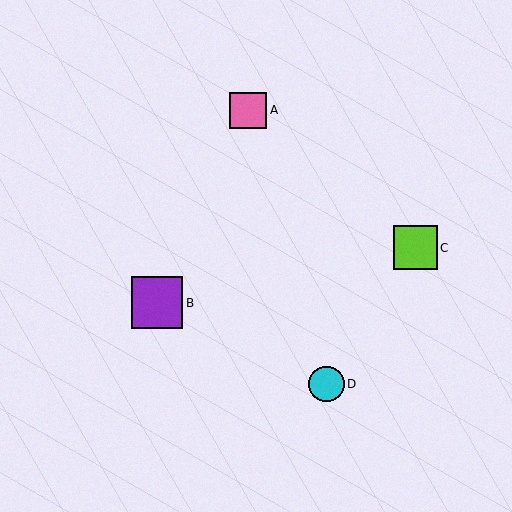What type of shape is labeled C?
Shape C is a lime square.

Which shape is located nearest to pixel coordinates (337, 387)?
The cyan circle (labeled D) at (326, 384) is nearest to that location.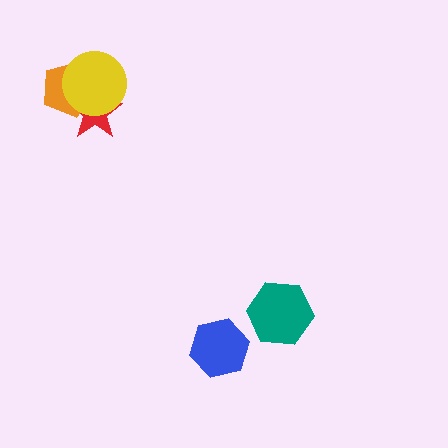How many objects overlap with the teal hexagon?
0 objects overlap with the teal hexagon.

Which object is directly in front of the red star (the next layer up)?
The orange pentagon is directly in front of the red star.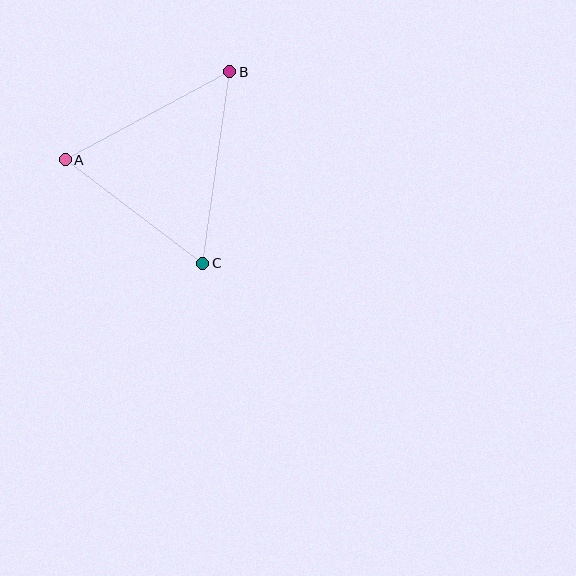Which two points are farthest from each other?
Points B and C are farthest from each other.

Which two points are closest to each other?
Points A and C are closest to each other.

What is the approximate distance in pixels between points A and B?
The distance between A and B is approximately 186 pixels.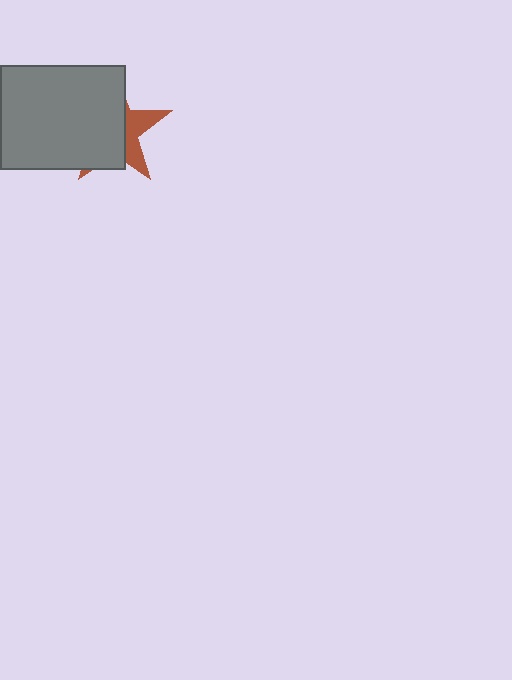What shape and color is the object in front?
The object in front is a gray rectangle.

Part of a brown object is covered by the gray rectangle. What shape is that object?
It is a star.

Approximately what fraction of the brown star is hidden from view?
Roughly 67% of the brown star is hidden behind the gray rectangle.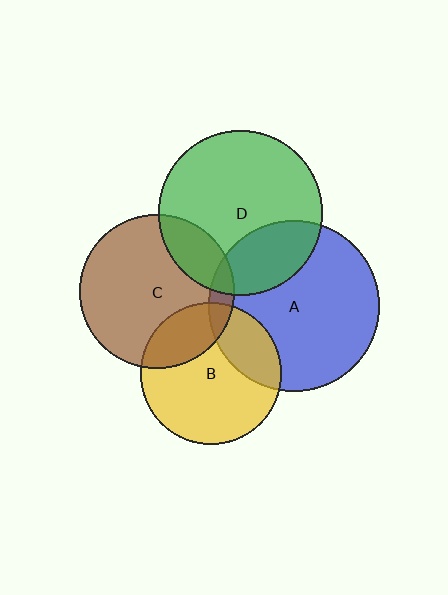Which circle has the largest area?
Circle A (blue).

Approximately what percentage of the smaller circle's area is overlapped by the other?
Approximately 25%.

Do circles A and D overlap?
Yes.